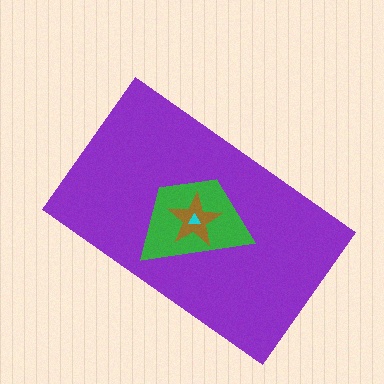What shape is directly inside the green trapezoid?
The brown star.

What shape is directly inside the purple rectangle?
The green trapezoid.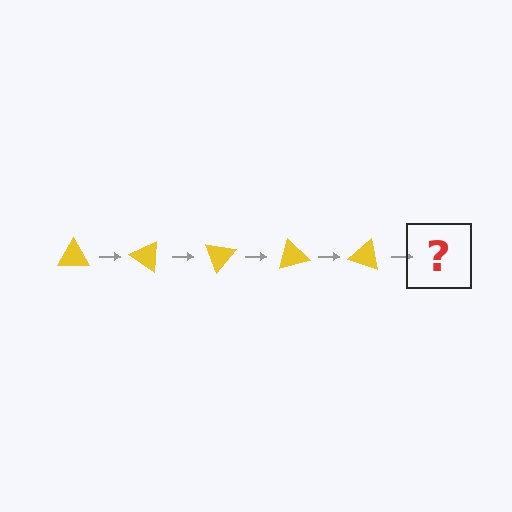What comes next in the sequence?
The next element should be a yellow triangle rotated 175 degrees.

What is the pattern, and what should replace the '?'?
The pattern is that the triangle rotates 35 degrees each step. The '?' should be a yellow triangle rotated 175 degrees.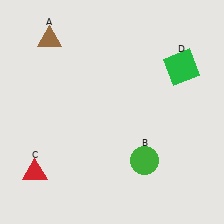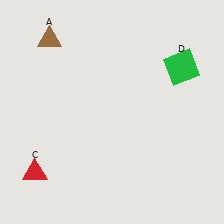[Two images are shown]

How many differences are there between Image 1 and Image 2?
There is 1 difference between the two images.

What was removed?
The green circle (B) was removed in Image 2.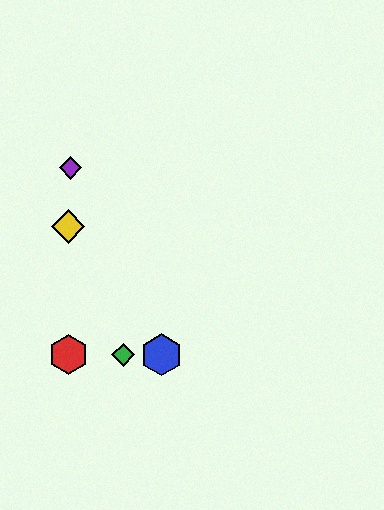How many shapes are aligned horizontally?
3 shapes (the red hexagon, the blue hexagon, the green diamond) are aligned horizontally.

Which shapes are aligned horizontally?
The red hexagon, the blue hexagon, the green diamond are aligned horizontally.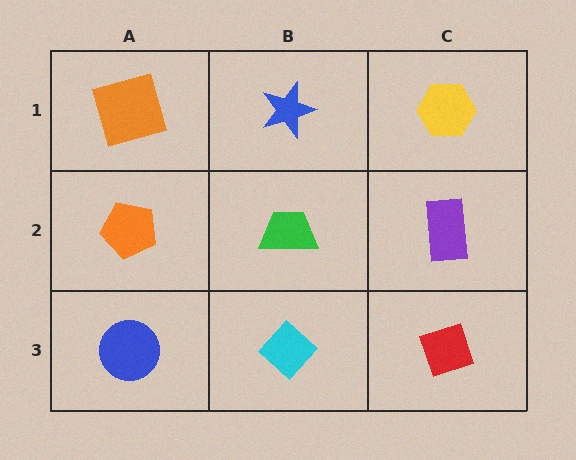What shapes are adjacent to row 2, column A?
An orange square (row 1, column A), a blue circle (row 3, column A), a green trapezoid (row 2, column B).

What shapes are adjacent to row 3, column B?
A green trapezoid (row 2, column B), a blue circle (row 3, column A), a red diamond (row 3, column C).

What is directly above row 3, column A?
An orange pentagon.